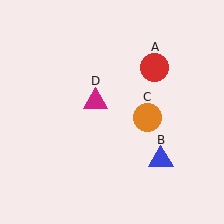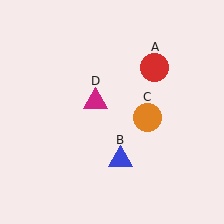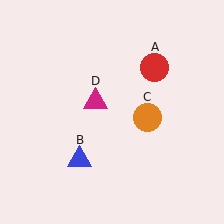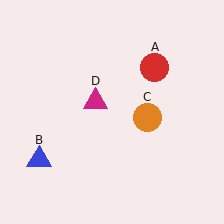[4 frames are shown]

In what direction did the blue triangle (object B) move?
The blue triangle (object B) moved left.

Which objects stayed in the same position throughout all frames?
Red circle (object A) and orange circle (object C) and magenta triangle (object D) remained stationary.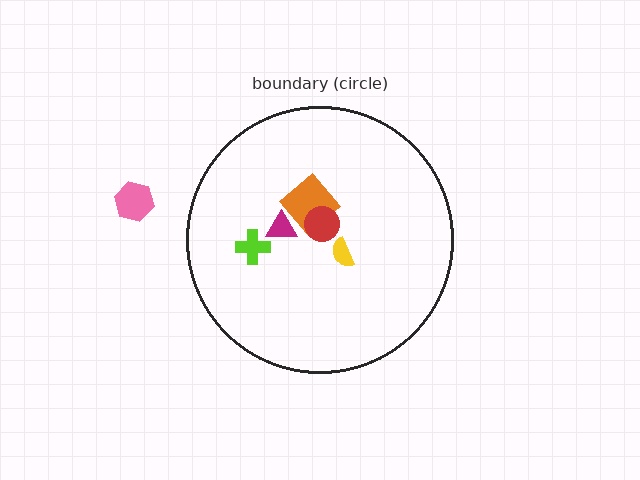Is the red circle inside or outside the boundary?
Inside.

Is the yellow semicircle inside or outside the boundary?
Inside.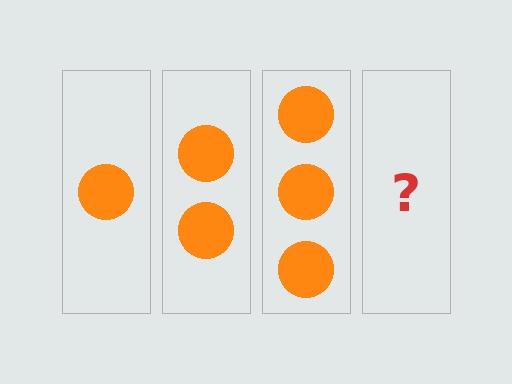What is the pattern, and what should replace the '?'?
The pattern is that each step adds one more circle. The '?' should be 4 circles.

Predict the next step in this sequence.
The next step is 4 circles.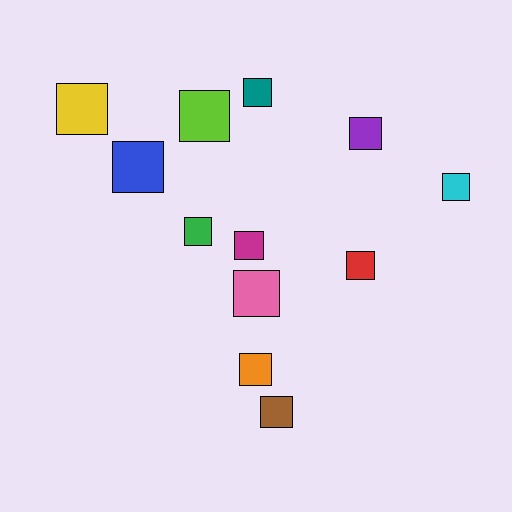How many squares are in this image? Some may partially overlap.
There are 12 squares.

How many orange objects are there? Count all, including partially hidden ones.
There is 1 orange object.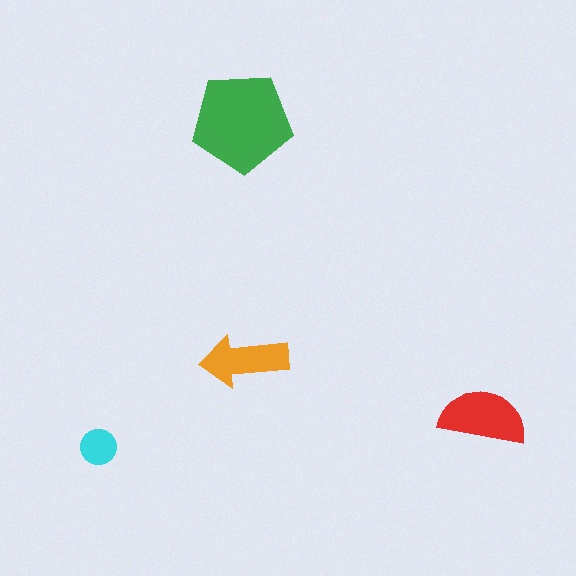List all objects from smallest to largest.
The cyan circle, the orange arrow, the red semicircle, the green pentagon.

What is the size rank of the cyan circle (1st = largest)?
4th.